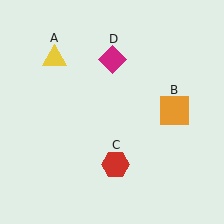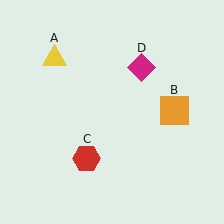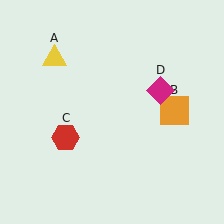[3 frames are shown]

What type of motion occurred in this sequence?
The red hexagon (object C), magenta diamond (object D) rotated clockwise around the center of the scene.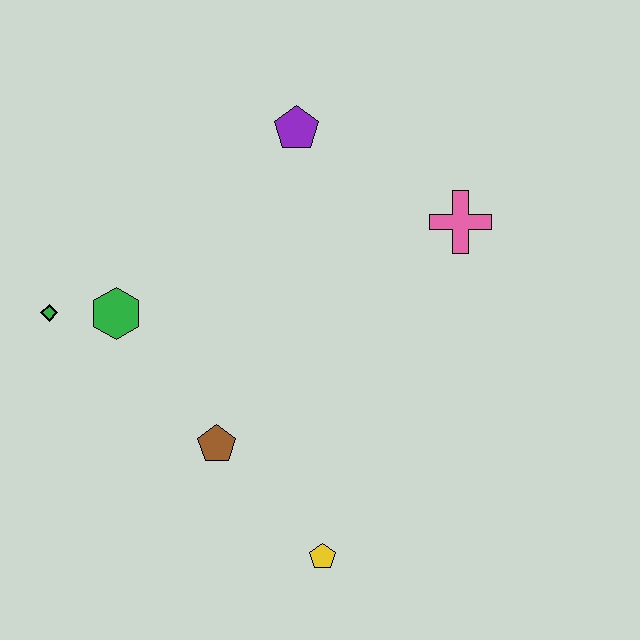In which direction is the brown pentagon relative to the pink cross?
The brown pentagon is to the left of the pink cross.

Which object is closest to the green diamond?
The green hexagon is closest to the green diamond.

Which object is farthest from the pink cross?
The green diamond is farthest from the pink cross.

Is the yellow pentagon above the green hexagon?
No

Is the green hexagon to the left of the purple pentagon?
Yes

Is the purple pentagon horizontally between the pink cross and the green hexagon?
Yes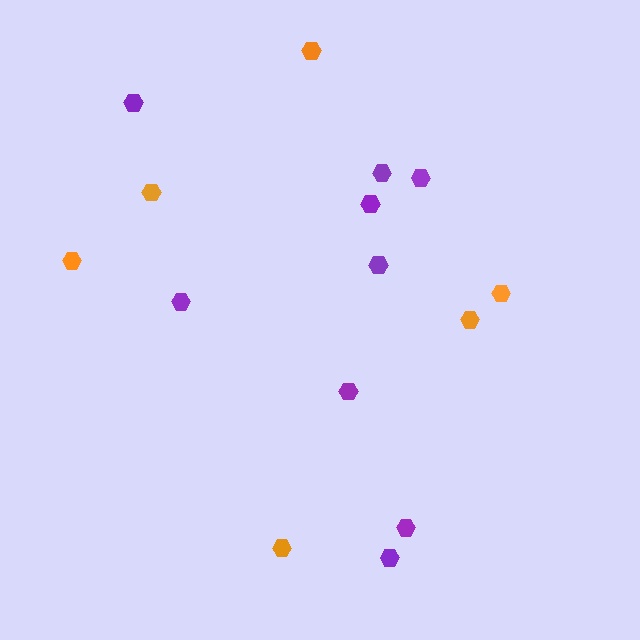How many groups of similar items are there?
There are 2 groups: one group of orange hexagons (6) and one group of purple hexagons (9).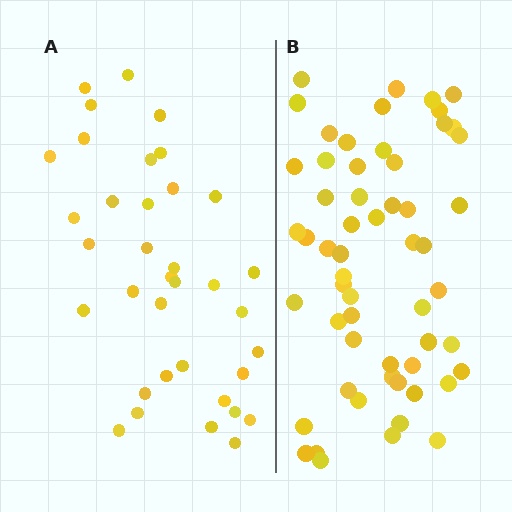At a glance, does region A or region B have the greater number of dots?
Region B (the right region) has more dots.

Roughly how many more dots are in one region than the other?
Region B has approximately 20 more dots than region A.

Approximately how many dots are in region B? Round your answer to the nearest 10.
About 60 dots. (The exact count is 57, which rounds to 60.)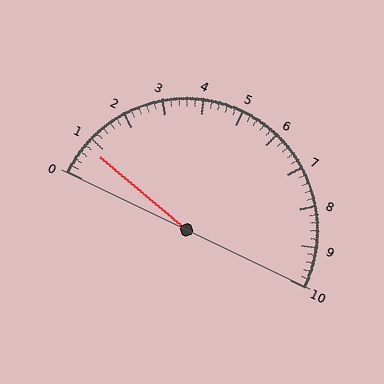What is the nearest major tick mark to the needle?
The nearest major tick mark is 1.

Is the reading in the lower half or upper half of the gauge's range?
The reading is in the lower half of the range (0 to 10).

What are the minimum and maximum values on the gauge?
The gauge ranges from 0 to 10.